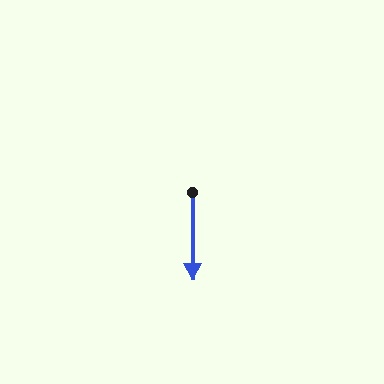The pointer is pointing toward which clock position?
Roughly 6 o'clock.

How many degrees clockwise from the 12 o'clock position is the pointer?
Approximately 180 degrees.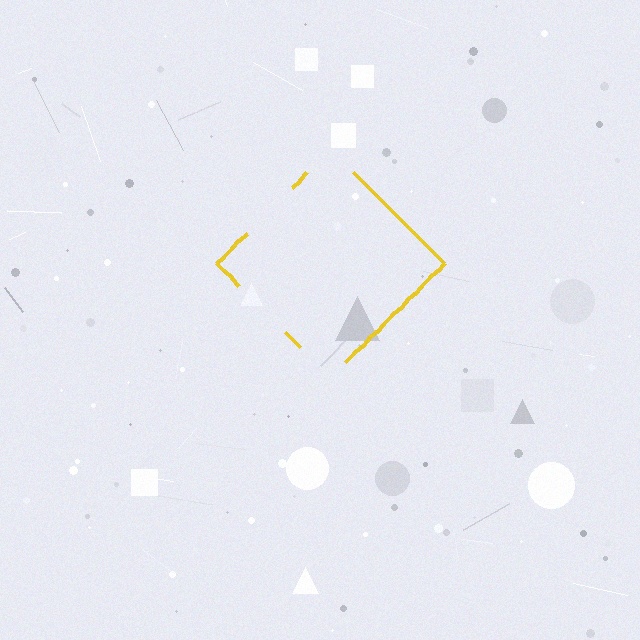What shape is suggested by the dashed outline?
The dashed outline suggests a diamond.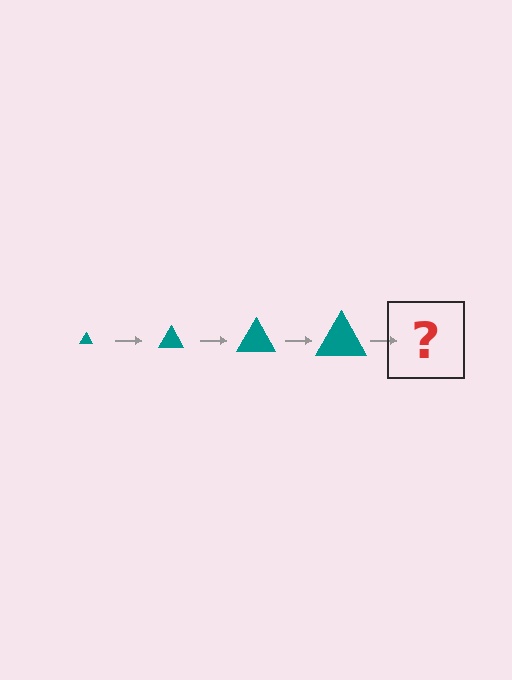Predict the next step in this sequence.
The next step is a teal triangle, larger than the previous one.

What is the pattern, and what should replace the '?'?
The pattern is that the triangle gets progressively larger each step. The '?' should be a teal triangle, larger than the previous one.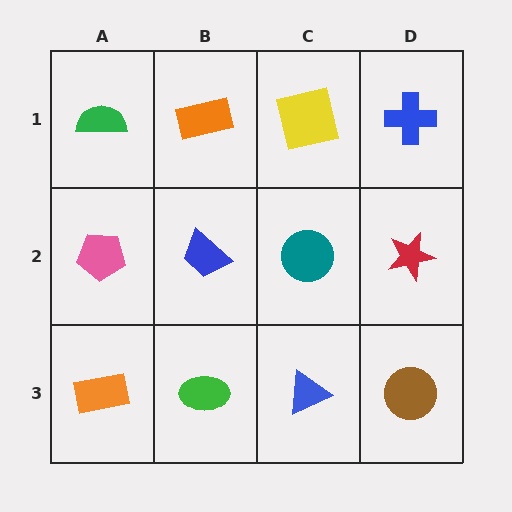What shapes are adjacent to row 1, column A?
A pink pentagon (row 2, column A), an orange rectangle (row 1, column B).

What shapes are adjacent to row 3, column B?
A blue trapezoid (row 2, column B), an orange rectangle (row 3, column A), a blue triangle (row 3, column C).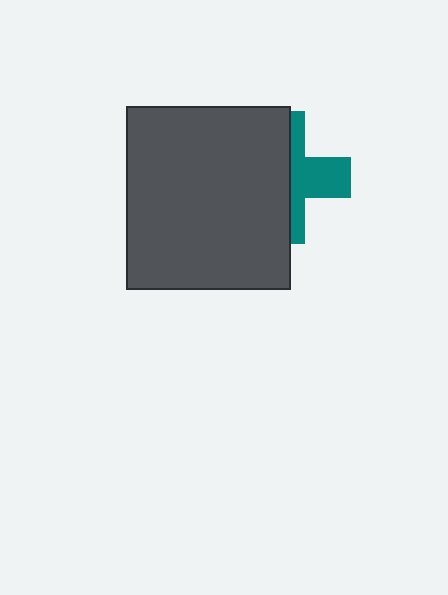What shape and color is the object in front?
The object in front is a dark gray rectangle.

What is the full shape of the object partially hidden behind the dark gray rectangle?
The partially hidden object is a teal cross.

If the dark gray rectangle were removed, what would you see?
You would see the complete teal cross.